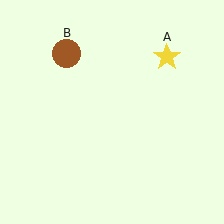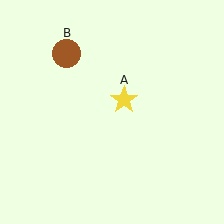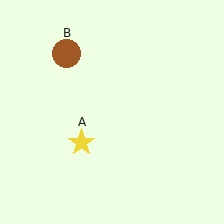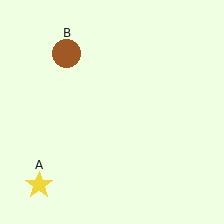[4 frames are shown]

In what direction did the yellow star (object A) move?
The yellow star (object A) moved down and to the left.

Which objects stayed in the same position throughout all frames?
Brown circle (object B) remained stationary.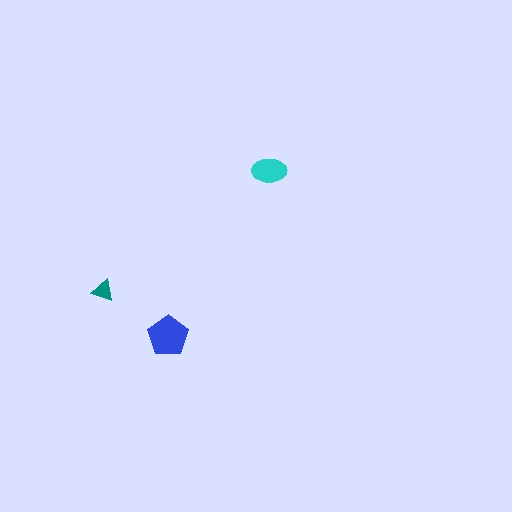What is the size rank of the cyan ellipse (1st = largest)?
2nd.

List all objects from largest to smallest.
The blue pentagon, the cyan ellipse, the teal triangle.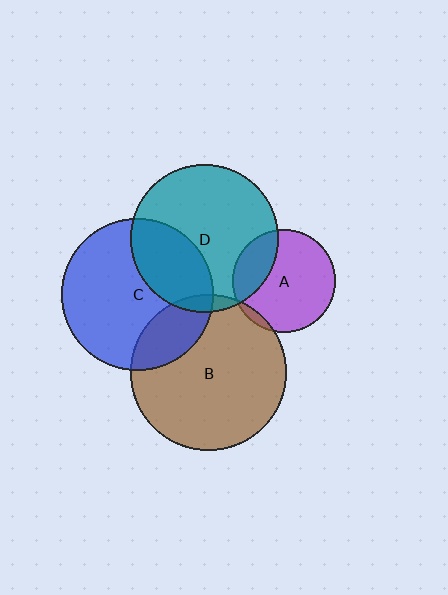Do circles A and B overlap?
Yes.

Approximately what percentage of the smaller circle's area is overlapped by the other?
Approximately 5%.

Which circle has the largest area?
Circle B (brown).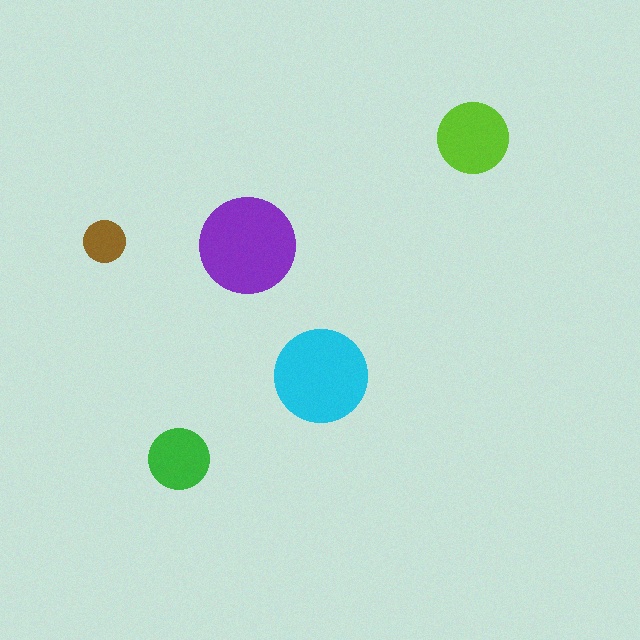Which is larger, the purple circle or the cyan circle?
The purple one.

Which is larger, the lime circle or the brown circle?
The lime one.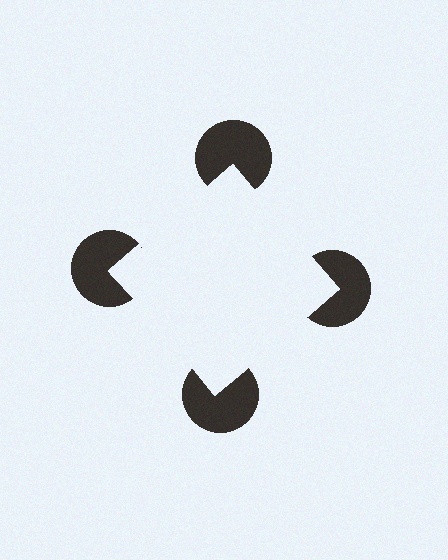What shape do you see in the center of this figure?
An illusory square — its edges are inferred from the aligned wedge cuts in the pac-man discs, not physically drawn.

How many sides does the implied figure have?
4 sides.